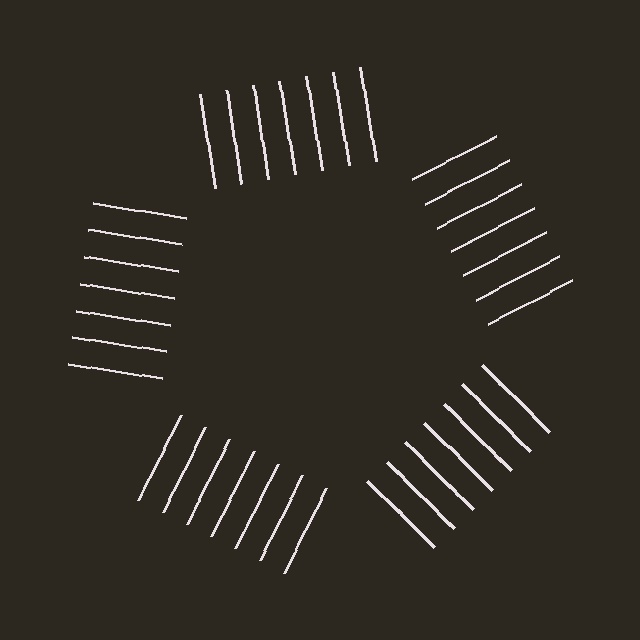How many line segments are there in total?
35 — 7 along each of the 5 edges.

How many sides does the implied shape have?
5 sides — the line-ends trace a pentagon.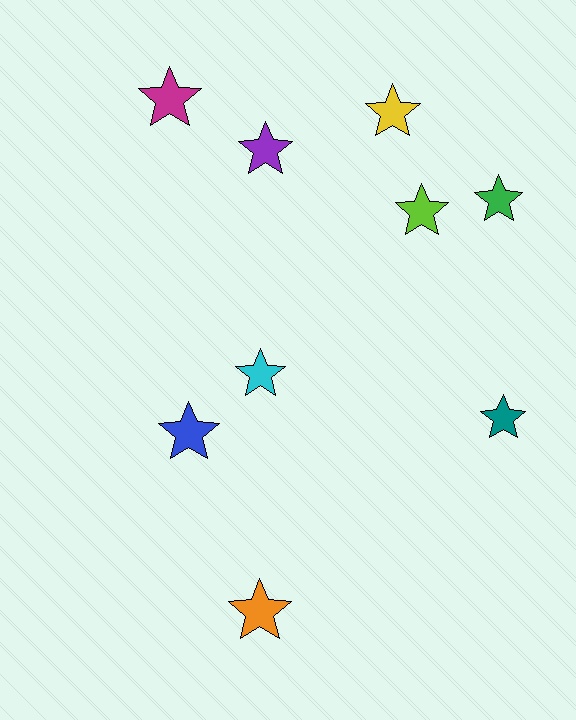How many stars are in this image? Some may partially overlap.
There are 9 stars.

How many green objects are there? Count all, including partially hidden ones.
There is 1 green object.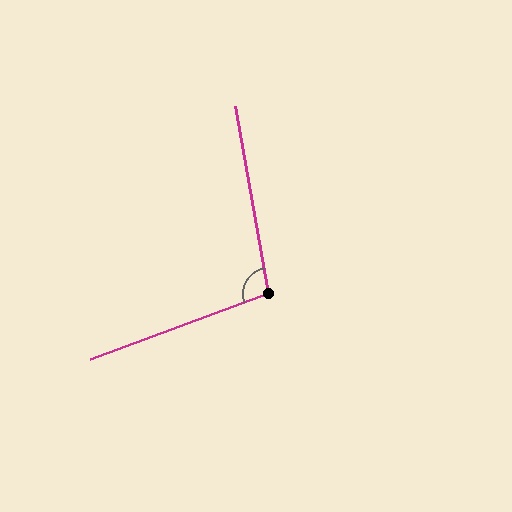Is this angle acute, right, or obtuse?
It is obtuse.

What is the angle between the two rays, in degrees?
Approximately 100 degrees.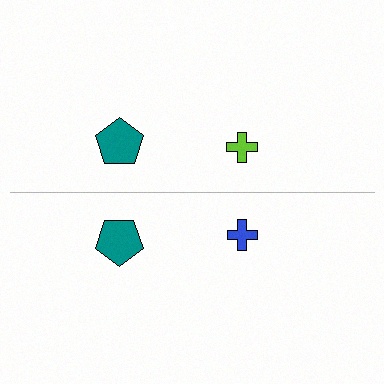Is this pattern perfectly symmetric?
No, the pattern is not perfectly symmetric. The blue cross on the bottom side breaks the symmetry — its mirror counterpart is lime.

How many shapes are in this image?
There are 4 shapes in this image.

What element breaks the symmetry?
The blue cross on the bottom side breaks the symmetry — its mirror counterpart is lime.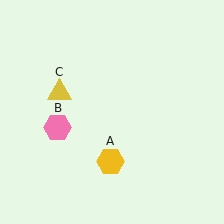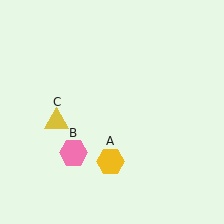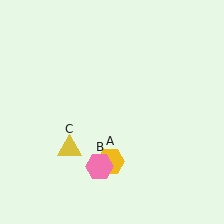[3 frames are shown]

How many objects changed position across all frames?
2 objects changed position: pink hexagon (object B), yellow triangle (object C).